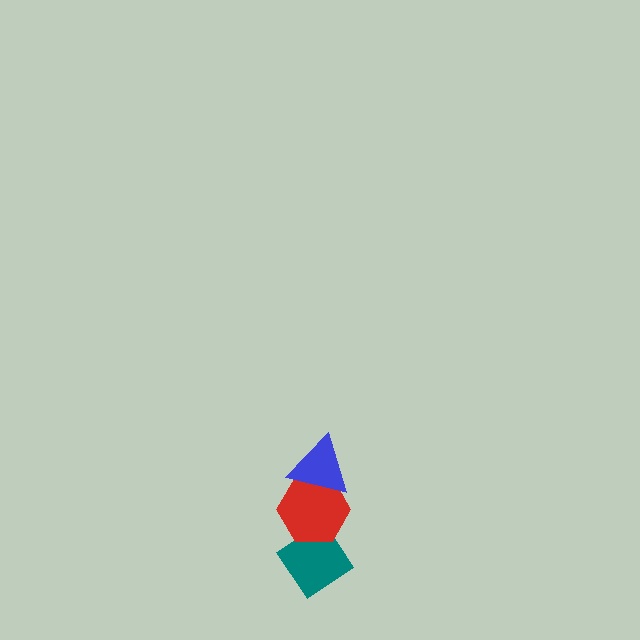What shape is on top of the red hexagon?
The blue triangle is on top of the red hexagon.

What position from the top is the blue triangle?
The blue triangle is 1st from the top.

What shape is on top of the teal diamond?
The red hexagon is on top of the teal diamond.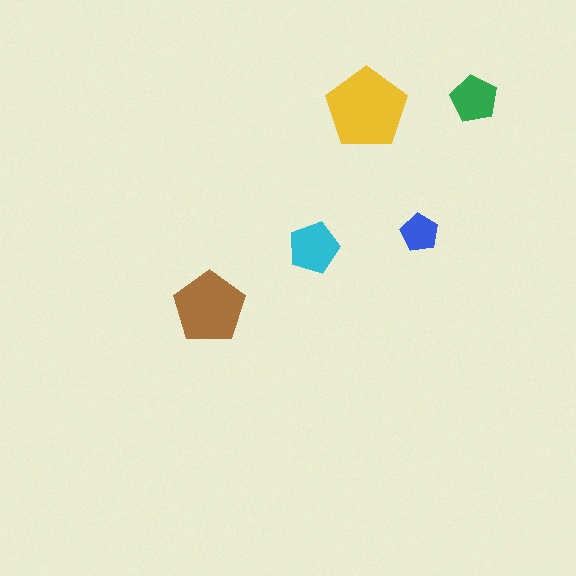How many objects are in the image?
There are 5 objects in the image.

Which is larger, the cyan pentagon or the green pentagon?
The cyan one.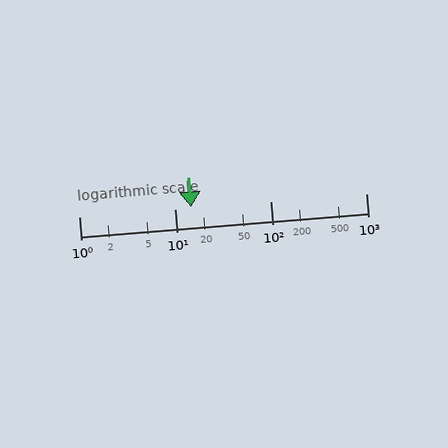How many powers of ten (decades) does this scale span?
The scale spans 3 decades, from 1 to 1000.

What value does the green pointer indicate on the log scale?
The pointer indicates approximately 15.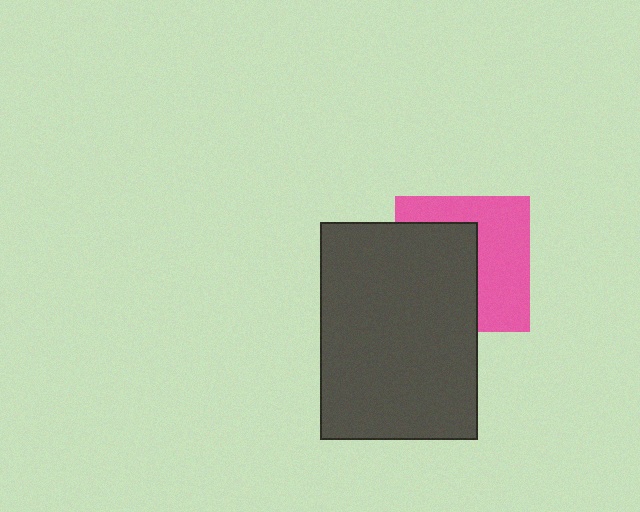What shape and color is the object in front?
The object in front is a dark gray rectangle.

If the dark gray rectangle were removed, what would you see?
You would see the complete pink square.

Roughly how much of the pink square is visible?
About half of it is visible (roughly 51%).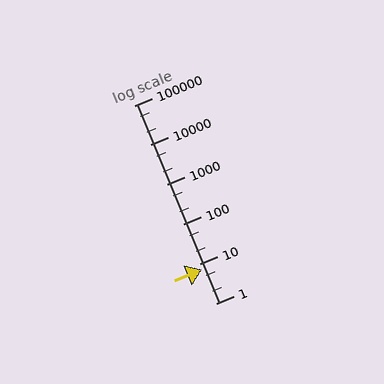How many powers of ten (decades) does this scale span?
The scale spans 5 decades, from 1 to 100000.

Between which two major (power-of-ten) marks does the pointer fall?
The pointer is between 1 and 10.